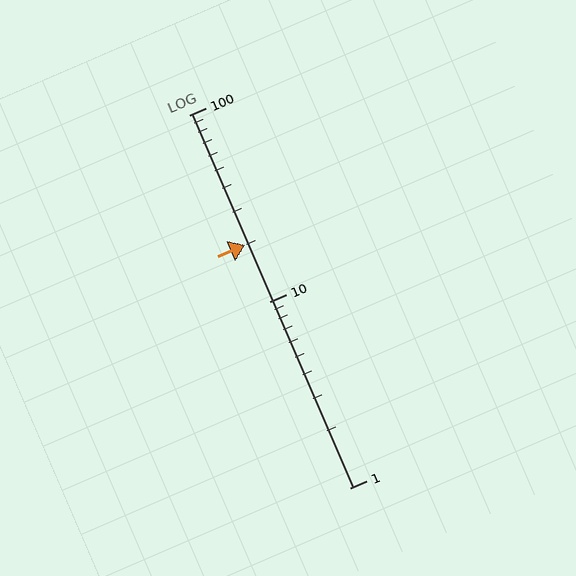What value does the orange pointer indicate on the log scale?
The pointer indicates approximately 20.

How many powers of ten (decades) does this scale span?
The scale spans 2 decades, from 1 to 100.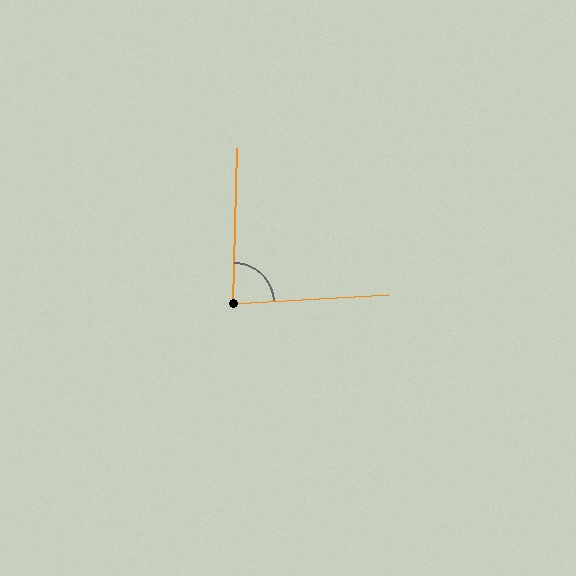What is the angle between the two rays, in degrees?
Approximately 85 degrees.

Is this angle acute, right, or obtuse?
It is approximately a right angle.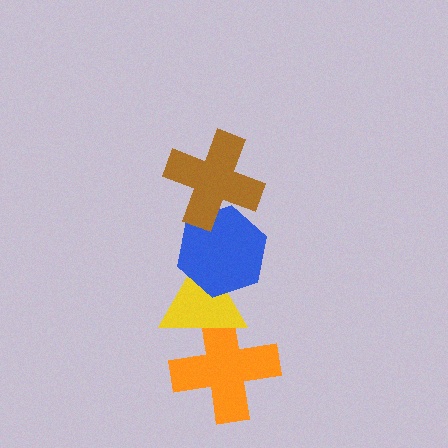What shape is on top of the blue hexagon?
The brown cross is on top of the blue hexagon.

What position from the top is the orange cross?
The orange cross is 4th from the top.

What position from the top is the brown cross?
The brown cross is 1st from the top.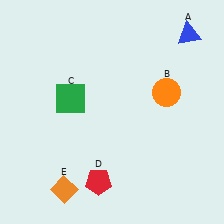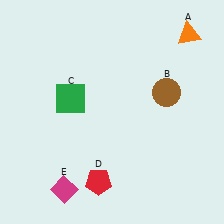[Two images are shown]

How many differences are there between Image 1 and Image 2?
There are 3 differences between the two images.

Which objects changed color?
A changed from blue to orange. B changed from orange to brown. E changed from orange to magenta.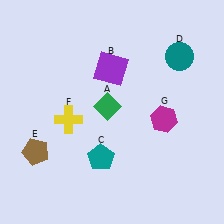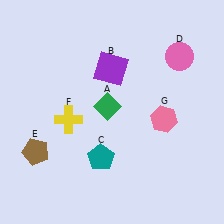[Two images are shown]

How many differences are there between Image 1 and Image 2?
There are 2 differences between the two images.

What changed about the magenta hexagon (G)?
In Image 1, G is magenta. In Image 2, it changed to pink.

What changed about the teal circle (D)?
In Image 1, D is teal. In Image 2, it changed to pink.